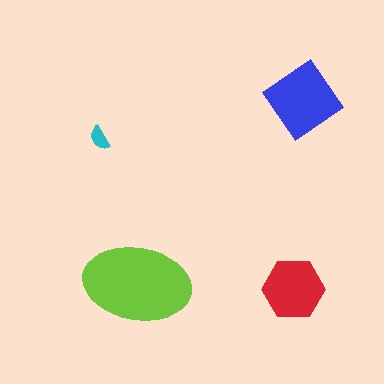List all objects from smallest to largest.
The cyan semicircle, the red hexagon, the blue diamond, the lime ellipse.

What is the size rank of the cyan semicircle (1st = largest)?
4th.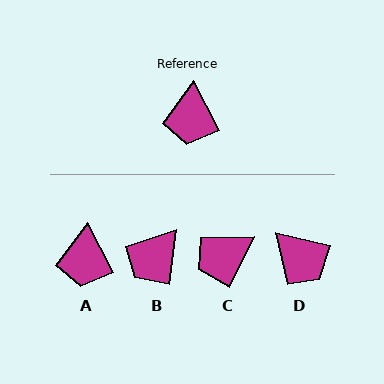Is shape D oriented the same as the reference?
No, it is off by about 49 degrees.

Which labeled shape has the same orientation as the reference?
A.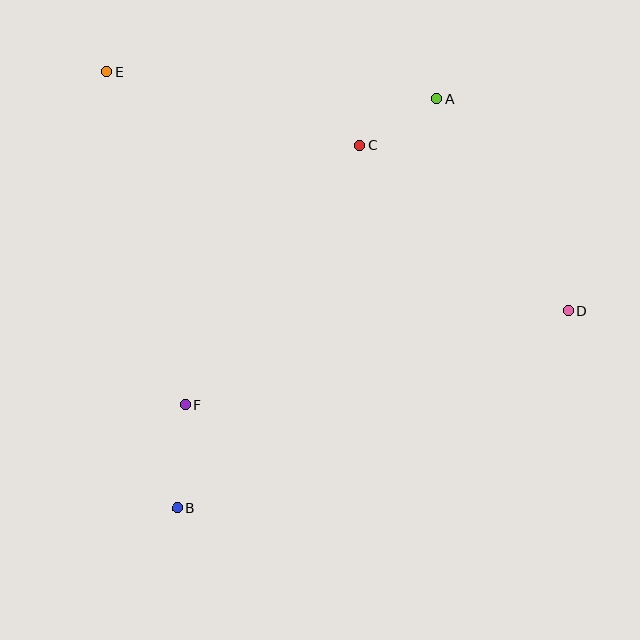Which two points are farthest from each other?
Points D and E are farthest from each other.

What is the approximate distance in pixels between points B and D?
The distance between B and D is approximately 438 pixels.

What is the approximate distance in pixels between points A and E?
The distance between A and E is approximately 331 pixels.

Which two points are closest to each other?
Points A and C are closest to each other.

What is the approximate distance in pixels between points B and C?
The distance between B and C is approximately 406 pixels.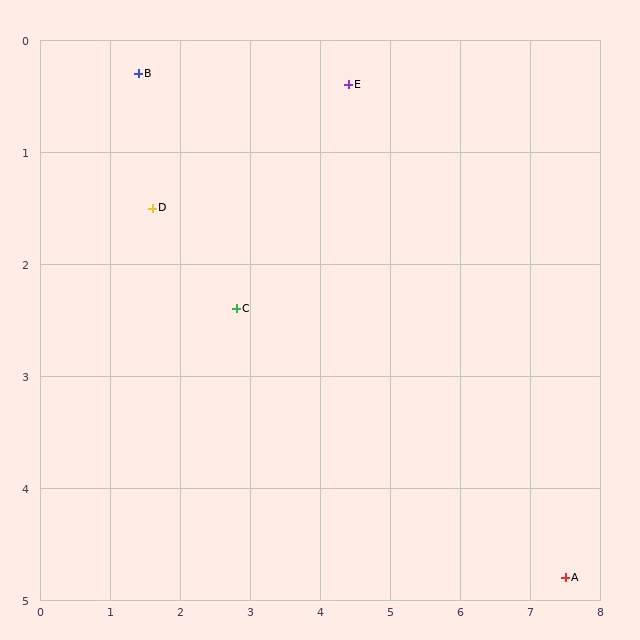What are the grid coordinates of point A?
Point A is at approximately (7.5, 4.8).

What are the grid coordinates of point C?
Point C is at approximately (2.8, 2.4).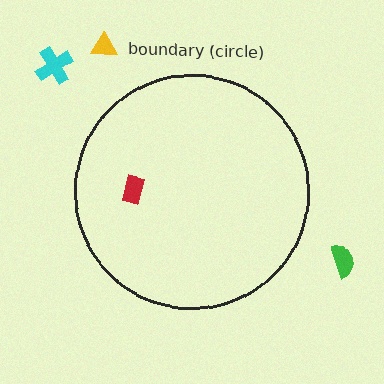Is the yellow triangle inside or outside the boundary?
Outside.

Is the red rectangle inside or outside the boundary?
Inside.